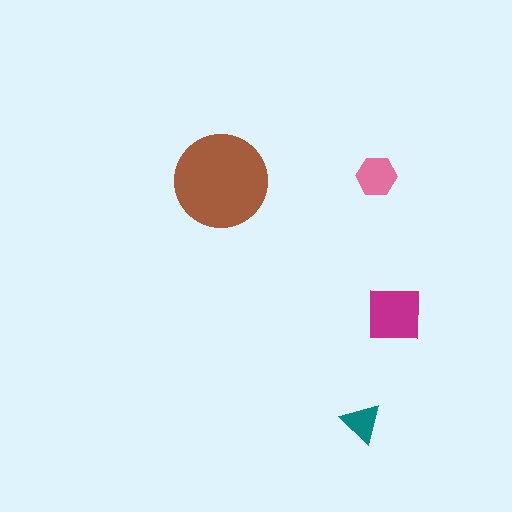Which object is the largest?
The brown circle.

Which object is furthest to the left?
The brown circle is leftmost.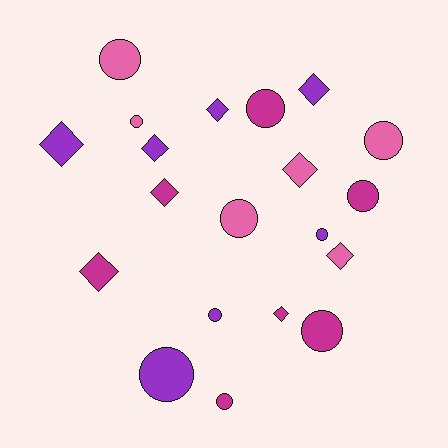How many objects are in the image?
There are 20 objects.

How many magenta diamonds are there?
There are 3 magenta diamonds.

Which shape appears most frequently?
Circle, with 11 objects.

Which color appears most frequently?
Purple, with 7 objects.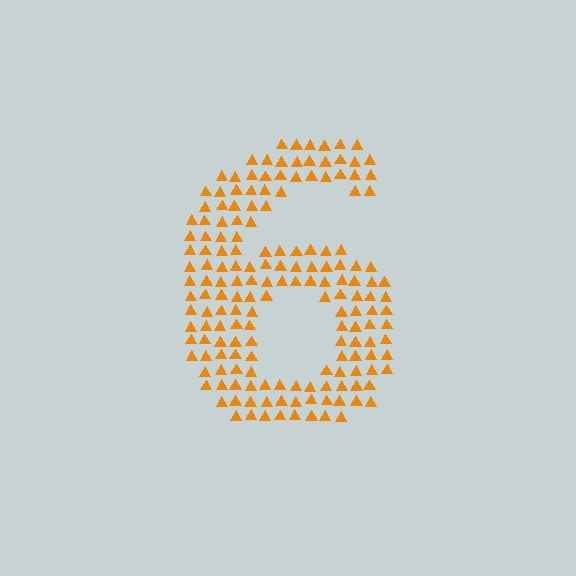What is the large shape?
The large shape is the digit 6.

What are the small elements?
The small elements are triangles.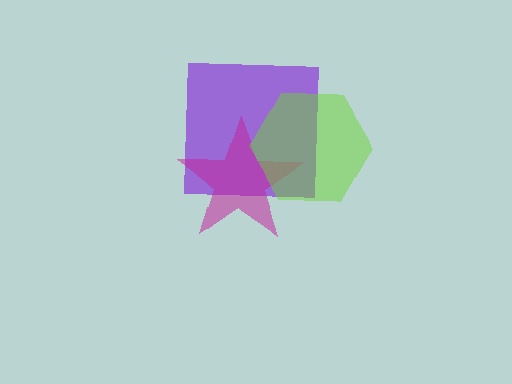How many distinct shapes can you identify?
There are 3 distinct shapes: a purple square, a magenta star, a lime hexagon.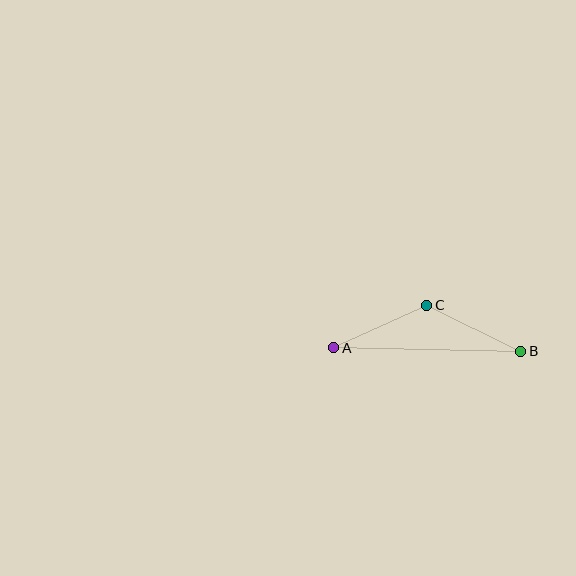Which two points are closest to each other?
Points A and C are closest to each other.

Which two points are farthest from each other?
Points A and B are farthest from each other.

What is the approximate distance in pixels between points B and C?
The distance between B and C is approximately 105 pixels.